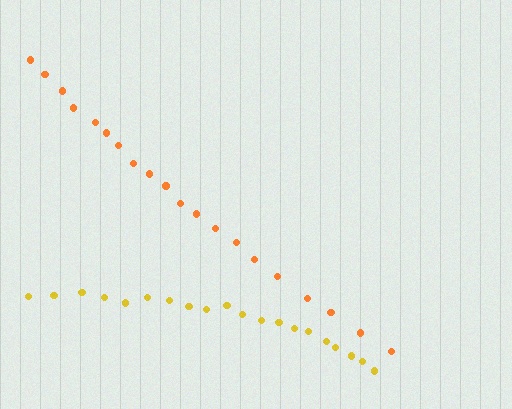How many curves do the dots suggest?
There are 2 distinct paths.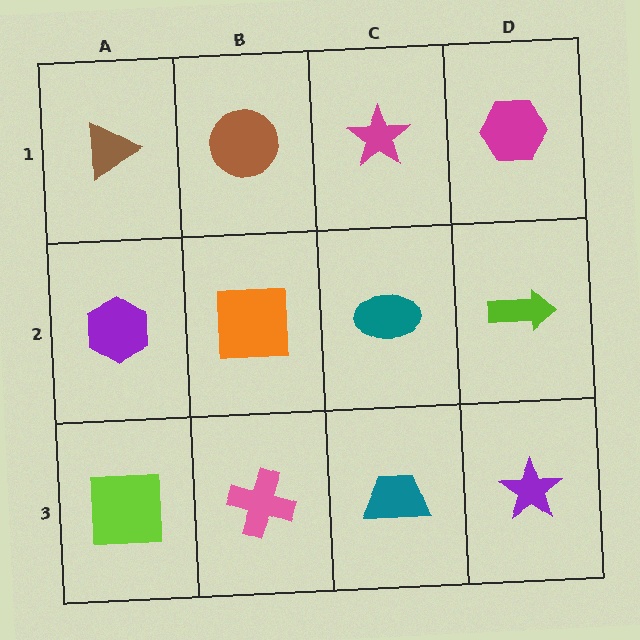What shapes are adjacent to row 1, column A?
A purple hexagon (row 2, column A), a brown circle (row 1, column B).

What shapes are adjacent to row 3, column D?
A lime arrow (row 2, column D), a teal trapezoid (row 3, column C).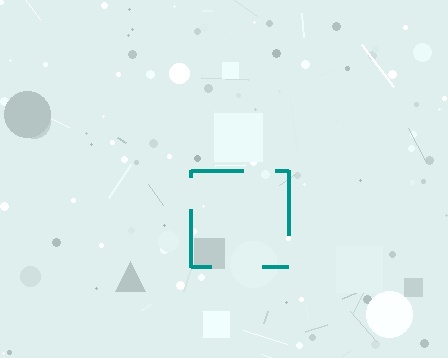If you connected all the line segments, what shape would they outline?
They would outline a square.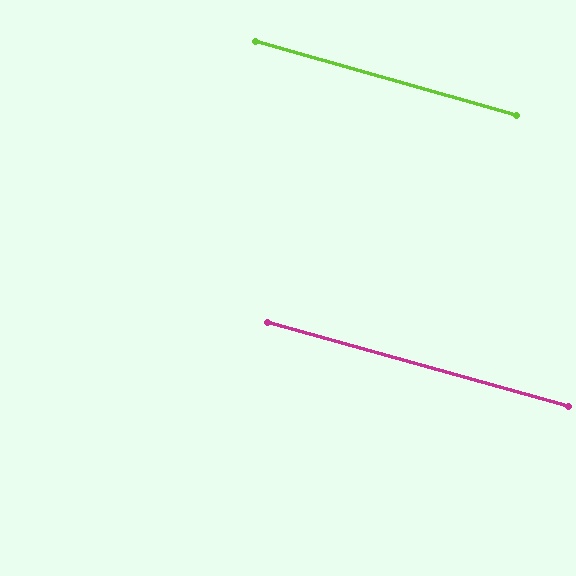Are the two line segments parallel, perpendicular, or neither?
Parallel — their directions differ by only 0.2°.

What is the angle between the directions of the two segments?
Approximately 0 degrees.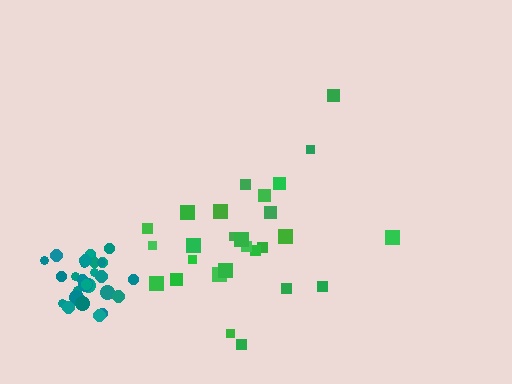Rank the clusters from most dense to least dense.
teal, green.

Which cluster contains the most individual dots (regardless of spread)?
Teal (28).